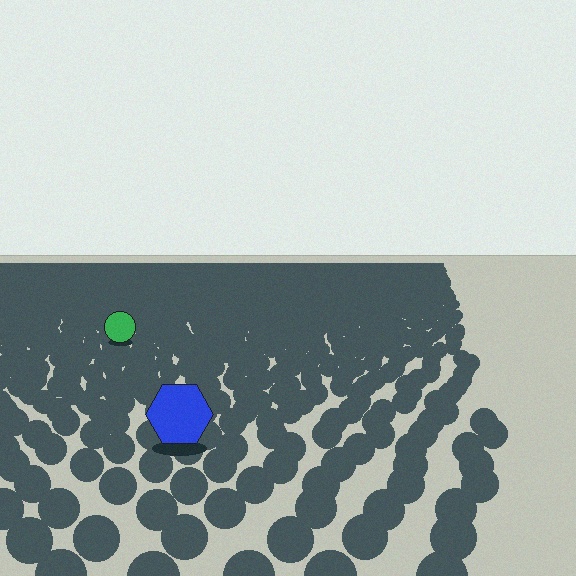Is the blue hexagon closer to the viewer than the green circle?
Yes. The blue hexagon is closer — you can tell from the texture gradient: the ground texture is coarser near it.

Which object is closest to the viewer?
The blue hexagon is closest. The texture marks near it are larger and more spread out.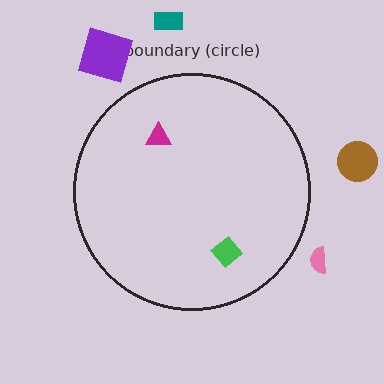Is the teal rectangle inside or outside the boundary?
Outside.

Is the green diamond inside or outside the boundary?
Inside.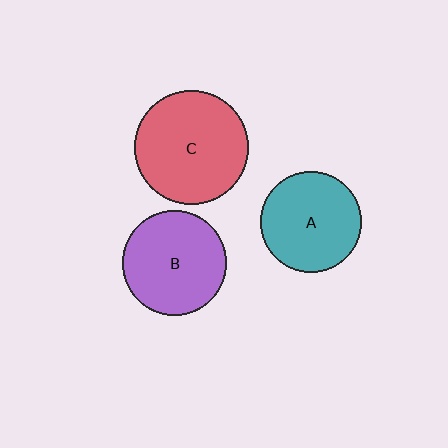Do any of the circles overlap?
No, none of the circles overlap.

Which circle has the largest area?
Circle C (red).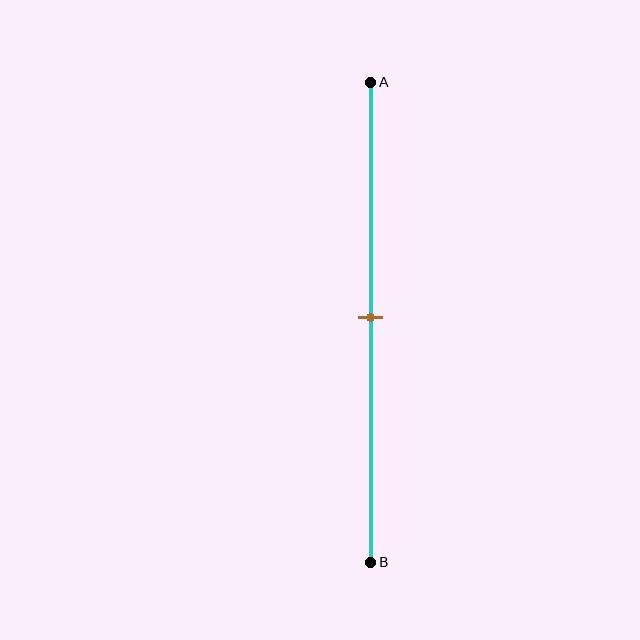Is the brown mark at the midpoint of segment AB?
Yes, the mark is approximately at the midpoint.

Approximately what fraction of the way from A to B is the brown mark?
The brown mark is approximately 50% of the way from A to B.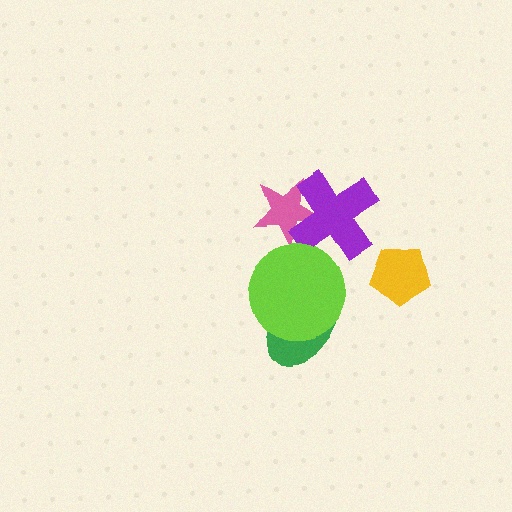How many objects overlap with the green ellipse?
1 object overlaps with the green ellipse.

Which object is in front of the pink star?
The purple cross is in front of the pink star.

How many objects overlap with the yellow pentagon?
0 objects overlap with the yellow pentagon.